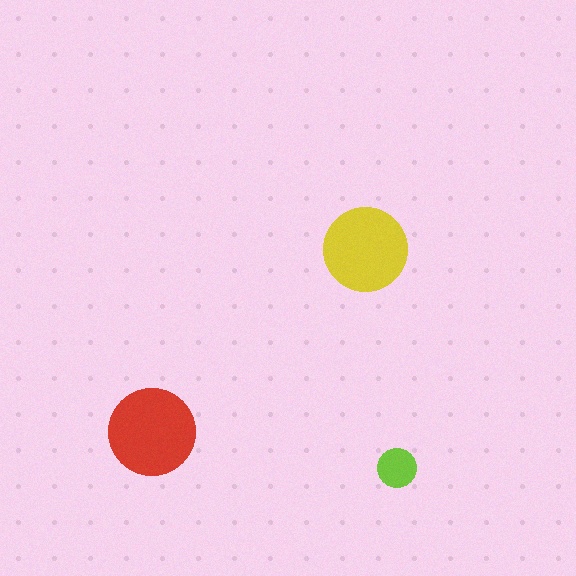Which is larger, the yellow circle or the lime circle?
The yellow one.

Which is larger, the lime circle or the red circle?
The red one.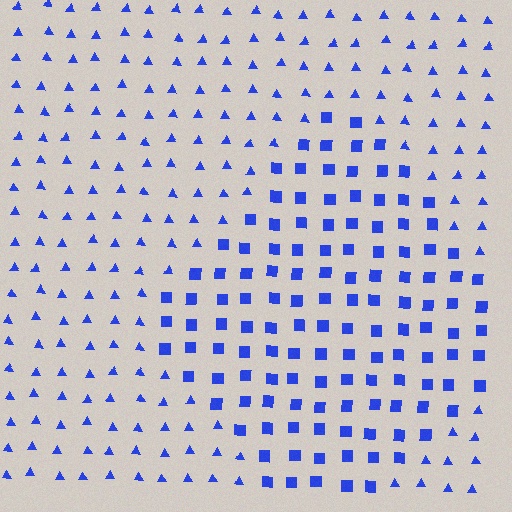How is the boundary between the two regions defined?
The boundary is defined by a change in element shape: squares inside vs. triangles outside. All elements share the same color and spacing.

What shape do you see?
I see a diamond.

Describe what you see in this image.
The image is filled with small blue elements arranged in a uniform grid. A diamond-shaped region contains squares, while the surrounding area contains triangles. The boundary is defined purely by the change in element shape.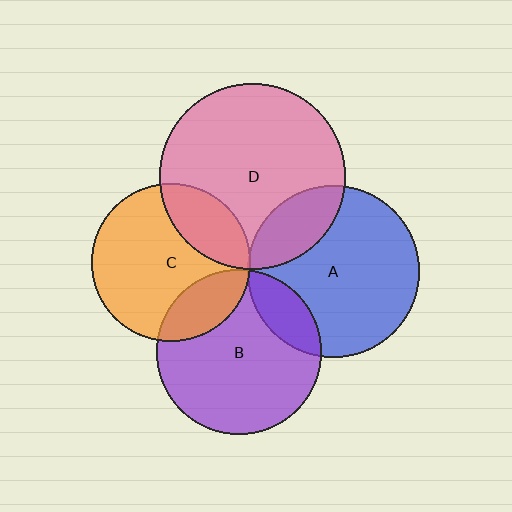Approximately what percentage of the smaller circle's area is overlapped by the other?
Approximately 15%.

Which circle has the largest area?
Circle D (pink).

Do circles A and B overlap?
Yes.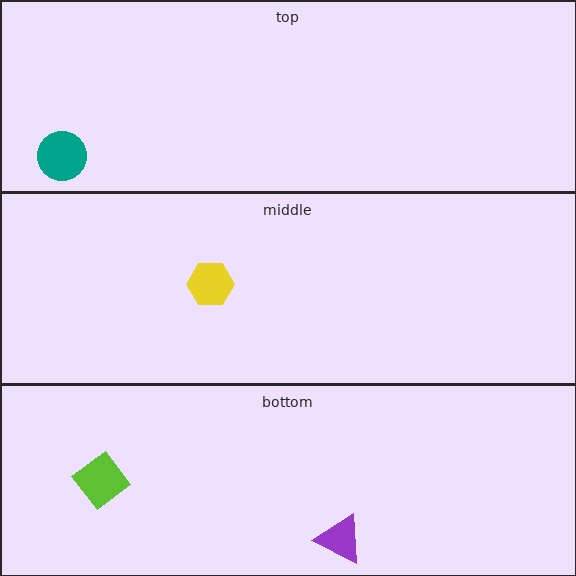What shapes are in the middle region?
The yellow hexagon.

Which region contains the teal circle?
The top region.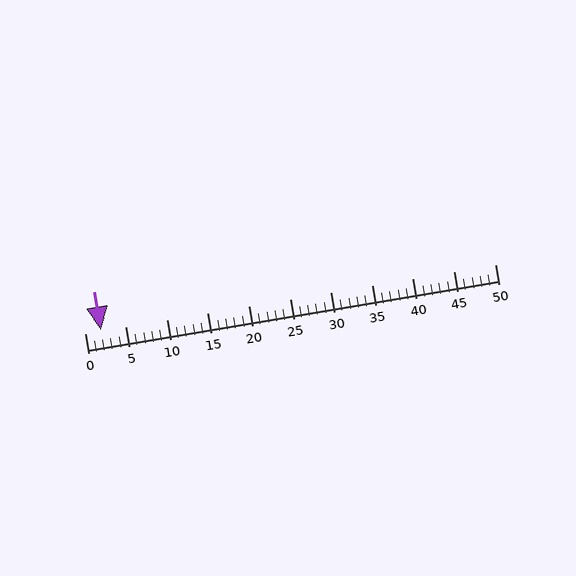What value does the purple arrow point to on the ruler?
The purple arrow points to approximately 2.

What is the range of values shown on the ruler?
The ruler shows values from 0 to 50.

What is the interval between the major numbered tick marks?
The major tick marks are spaced 5 units apart.